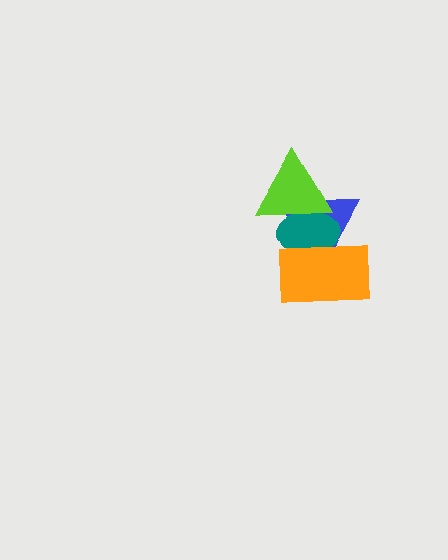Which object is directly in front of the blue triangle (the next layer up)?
The teal ellipse is directly in front of the blue triangle.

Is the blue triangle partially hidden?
Yes, it is partially covered by another shape.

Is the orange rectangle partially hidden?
No, no other shape covers it.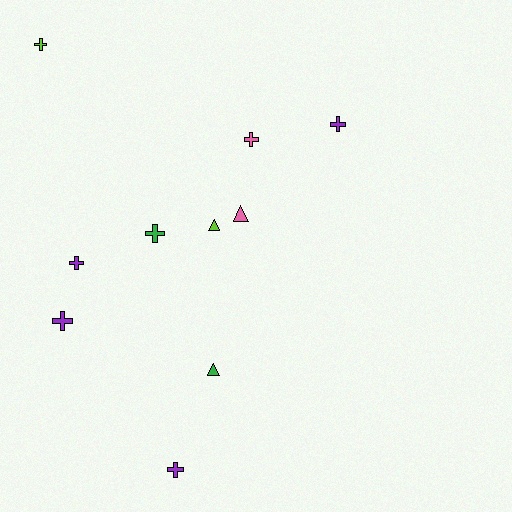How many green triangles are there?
There is 1 green triangle.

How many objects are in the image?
There are 10 objects.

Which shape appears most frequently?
Cross, with 7 objects.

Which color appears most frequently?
Purple, with 4 objects.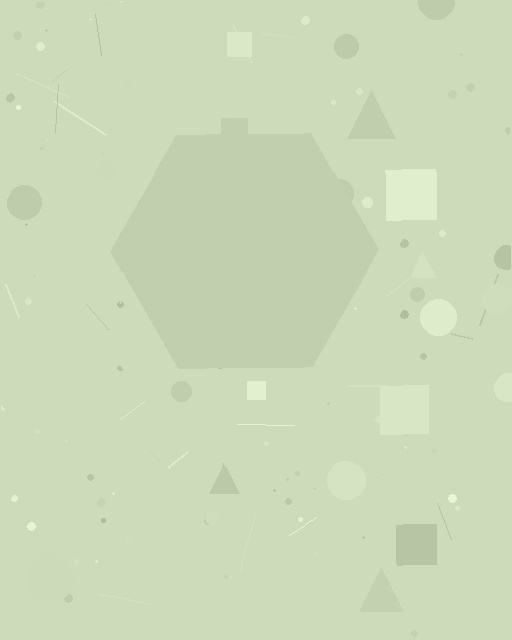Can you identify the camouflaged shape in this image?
The camouflaged shape is a hexagon.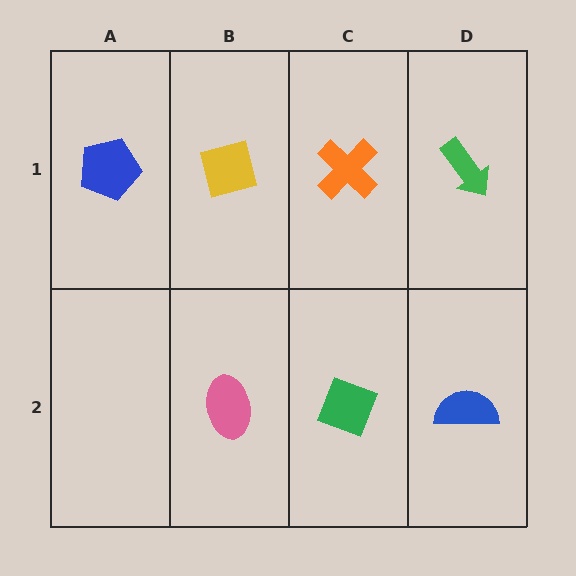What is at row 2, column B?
A pink ellipse.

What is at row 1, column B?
A yellow square.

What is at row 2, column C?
A green diamond.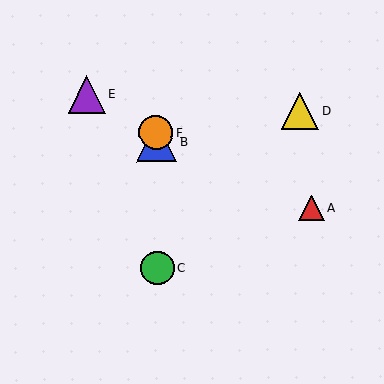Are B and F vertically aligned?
Yes, both are at x≈156.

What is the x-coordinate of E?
Object E is at x≈87.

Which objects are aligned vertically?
Objects B, C, F are aligned vertically.